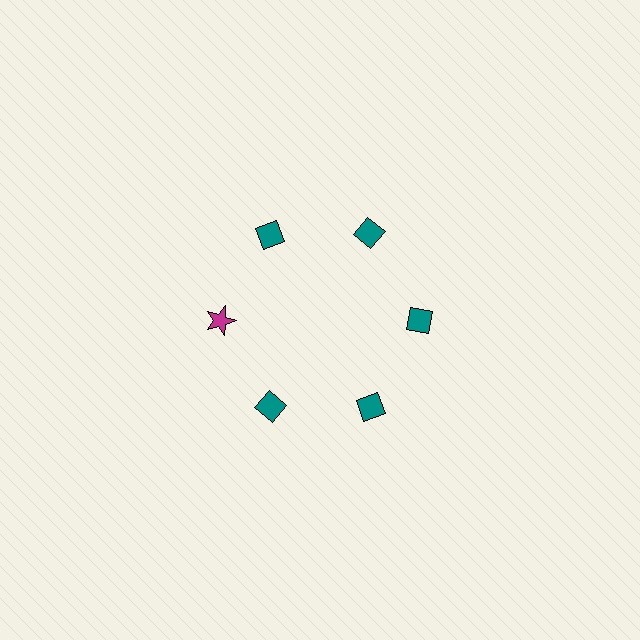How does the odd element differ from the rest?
It differs in both color (magenta instead of teal) and shape (star instead of diamond).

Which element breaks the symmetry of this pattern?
The magenta star at roughly the 9 o'clock position breaks the symmetry. All other shapes are teal diamonds.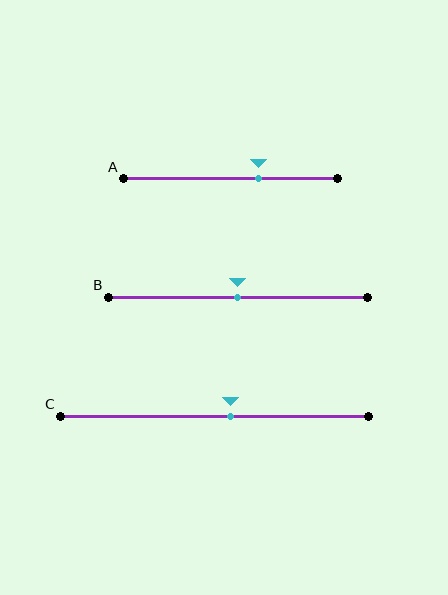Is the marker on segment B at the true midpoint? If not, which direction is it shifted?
Yes, the marker on segment B is at the true midpoint.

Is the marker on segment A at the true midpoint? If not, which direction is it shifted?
No, the marker on segment A is shifted to the right by about 13% of the segment length.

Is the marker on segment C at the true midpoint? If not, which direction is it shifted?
No, the marker on segment C is shifted to the right by about 5% of the segment length.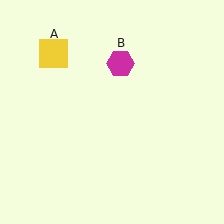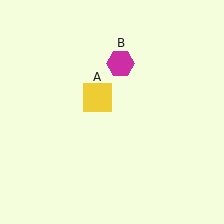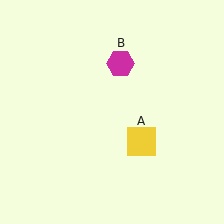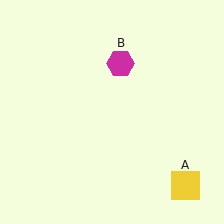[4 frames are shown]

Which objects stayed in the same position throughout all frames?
Magenta hexagon (object B) remained stationary.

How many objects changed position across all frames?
1 object changed position: yellow square (object A).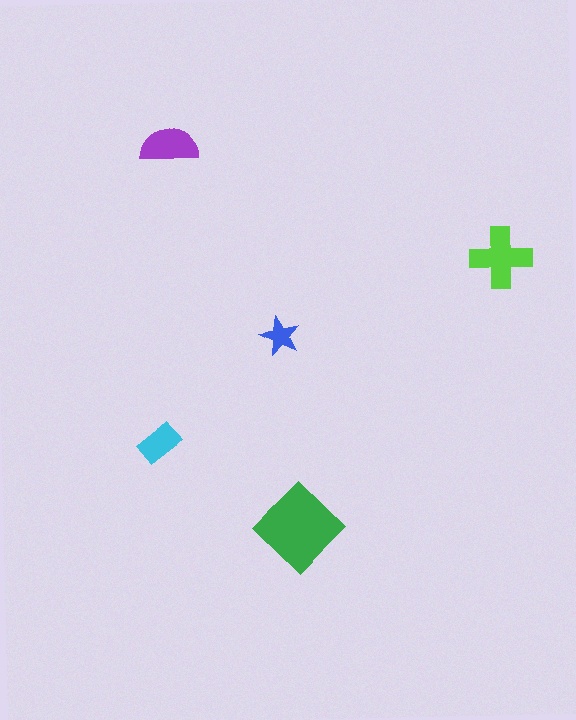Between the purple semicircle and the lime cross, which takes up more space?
The lime cross.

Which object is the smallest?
The blue star.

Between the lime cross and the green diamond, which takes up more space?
The green diamond.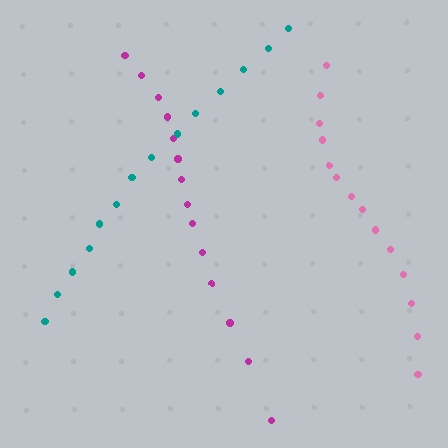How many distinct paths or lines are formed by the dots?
There are 3 distinct paths.